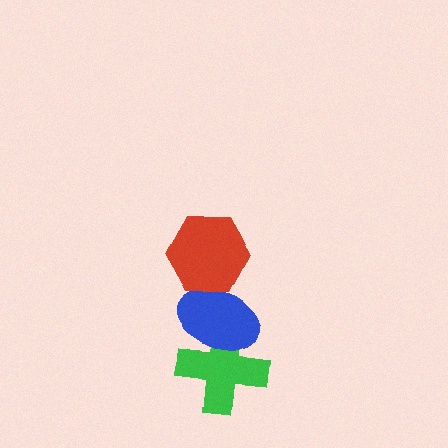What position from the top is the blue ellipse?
The blue ellipse is 2nd from the top.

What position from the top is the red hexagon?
The red hexagon is 1st from the top.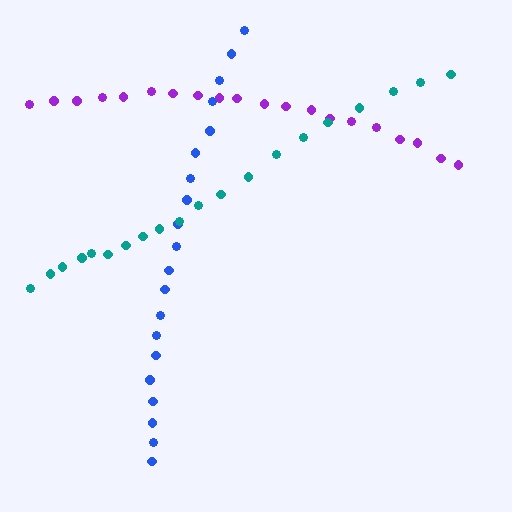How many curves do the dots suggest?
There are 3 distinct paths.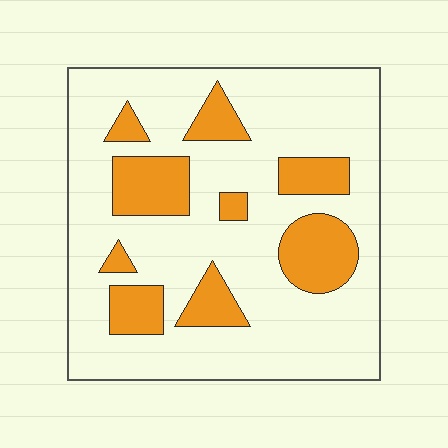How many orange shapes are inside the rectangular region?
9.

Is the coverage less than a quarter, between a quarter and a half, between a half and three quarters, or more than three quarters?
Less than a quarter.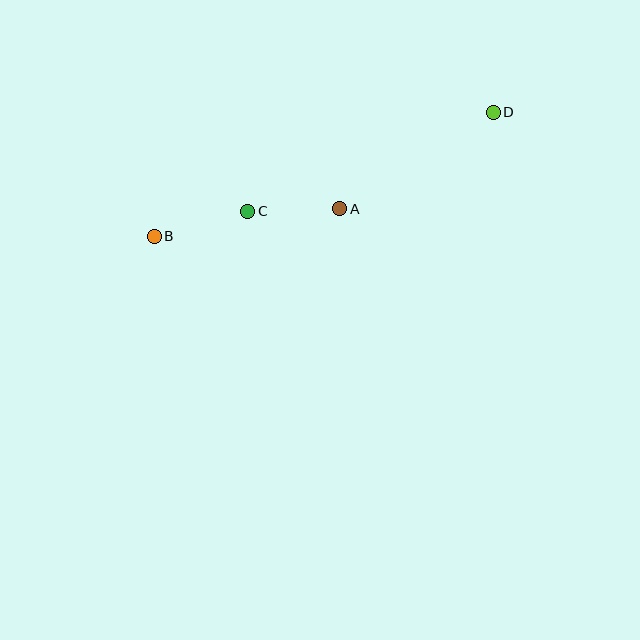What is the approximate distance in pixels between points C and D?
The distance between C and D is approximately 265 pixels.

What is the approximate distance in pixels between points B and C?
The distance between B and C is approximately 97 pixels.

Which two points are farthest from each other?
Points B and D are farthest from each other.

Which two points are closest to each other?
Points A and C are closest to each other.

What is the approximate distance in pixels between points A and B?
The distance between A and B is approximately 187 pixels.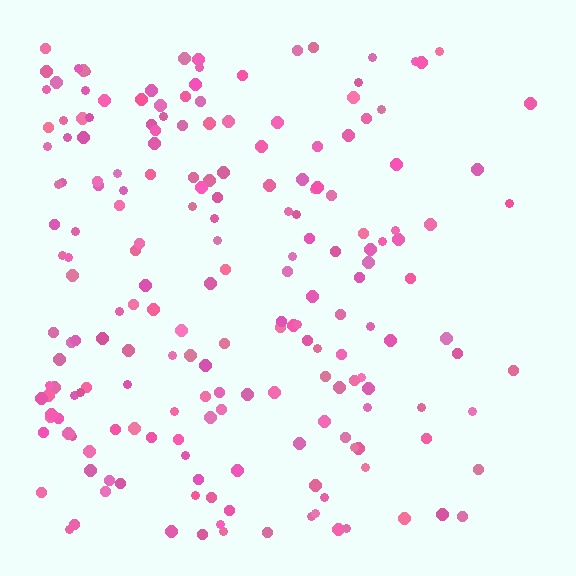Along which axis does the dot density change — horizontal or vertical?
Horizontal.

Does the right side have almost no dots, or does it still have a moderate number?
Still a moderate number, just noticeably fewer than the left.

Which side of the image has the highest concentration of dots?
The left.